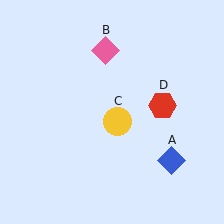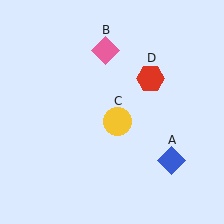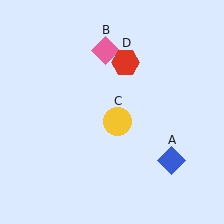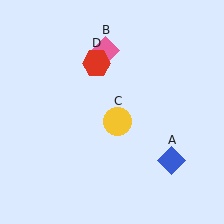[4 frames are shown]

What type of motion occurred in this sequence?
The red hexagon (object D) rotated counterclockwise around the center of the scene.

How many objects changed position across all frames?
1 object changed position: red hexagon (object D).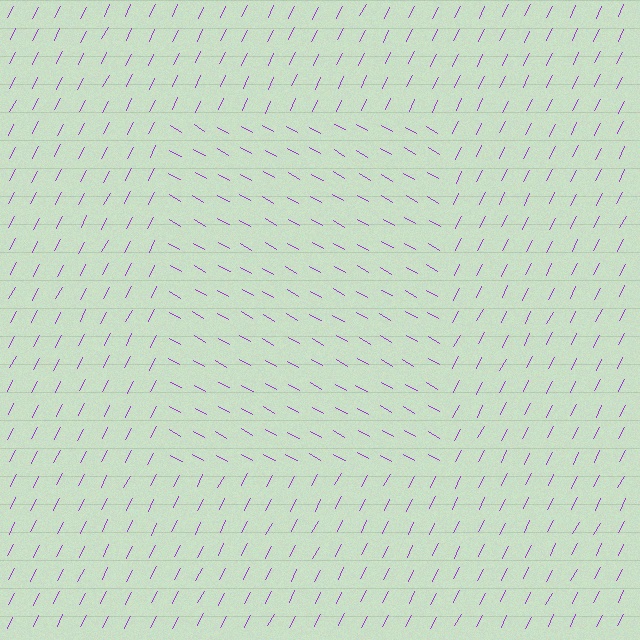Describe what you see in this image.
The image is filled with small purple line segments. A rectangle region in the image has lines oriented differently from the surrounding lines, creating a visible texture boundary.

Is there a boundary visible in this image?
Yes, there is a texture boundary formed by a change in line orientation.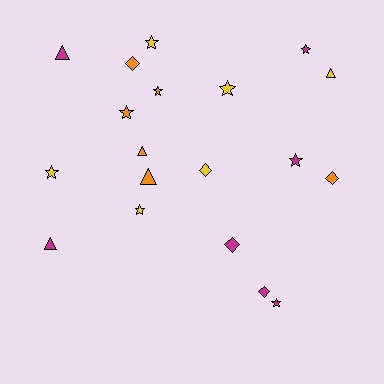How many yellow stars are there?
There are 4 yellow stars.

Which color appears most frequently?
Magenta, with 7 objects.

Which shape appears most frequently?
Star, with 9 objects.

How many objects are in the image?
There are 19 objects.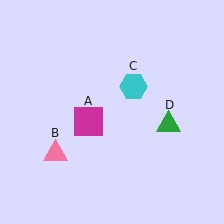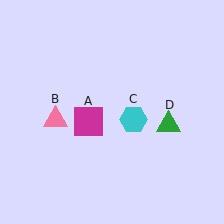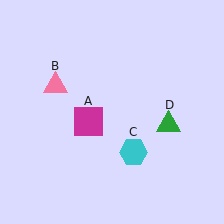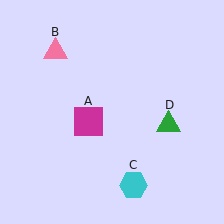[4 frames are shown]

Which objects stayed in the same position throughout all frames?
Magenta square (object A) and green triangle (object D) remained stationary.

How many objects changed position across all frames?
2 objects changed position: pink triangle (object B), cyan hexagon (object C).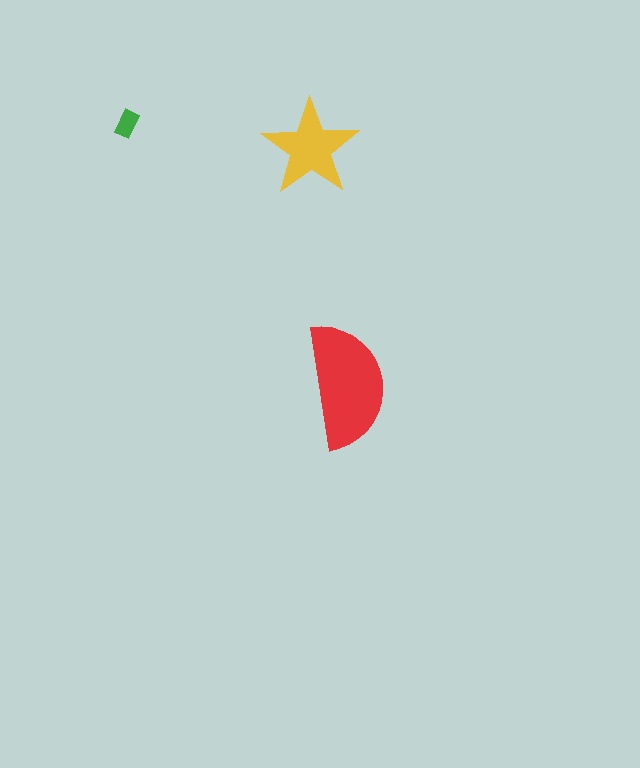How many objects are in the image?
There are 3 objects in the image.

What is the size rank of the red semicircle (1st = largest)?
1st.